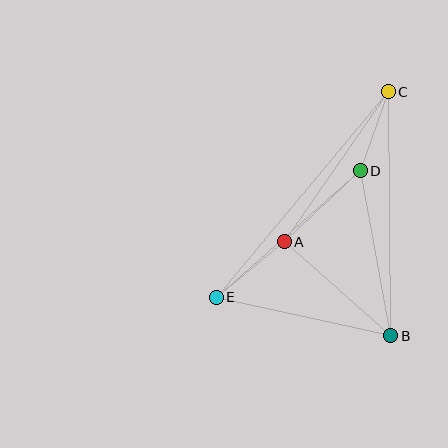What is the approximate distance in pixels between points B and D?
The distance between B and D is approximately 168 pixels.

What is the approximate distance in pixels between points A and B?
The distance between A and B is approximately 142 pixels.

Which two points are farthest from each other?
Points C and E are farthest from each other.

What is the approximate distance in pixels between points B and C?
The distance between B and C is approximately 244 pixels.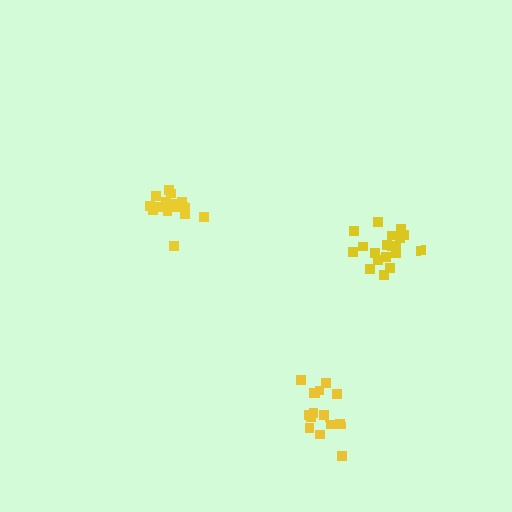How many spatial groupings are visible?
There are 3 spatial groupings.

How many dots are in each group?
Group 1: 16 dots, Group 2: 19 dots, Group 3: 15 dots (50 total).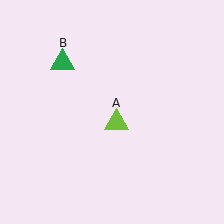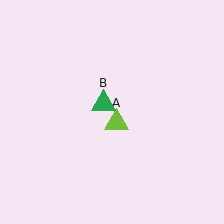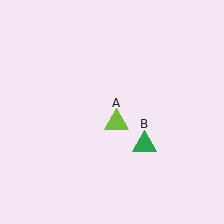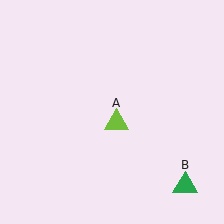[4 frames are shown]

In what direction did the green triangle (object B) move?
The green triangle (object B) moved down and to the right.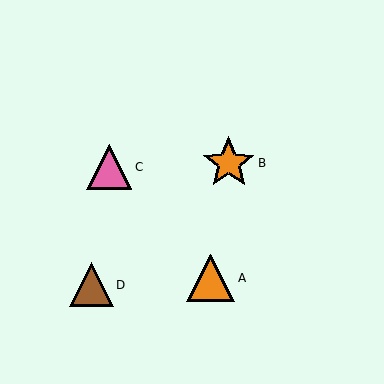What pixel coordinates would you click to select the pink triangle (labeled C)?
Click at (109, 167) to select the pink triangle C.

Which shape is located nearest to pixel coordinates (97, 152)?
The pink triangle (labeled C) at (109, 167) is nearest to that location.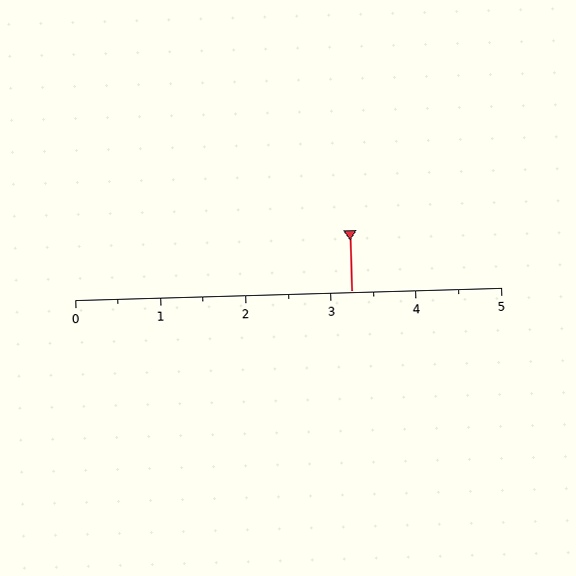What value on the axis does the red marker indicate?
The marker indicates approximately 3.2.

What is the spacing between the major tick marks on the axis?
The major ticks are spaced 1 apart.